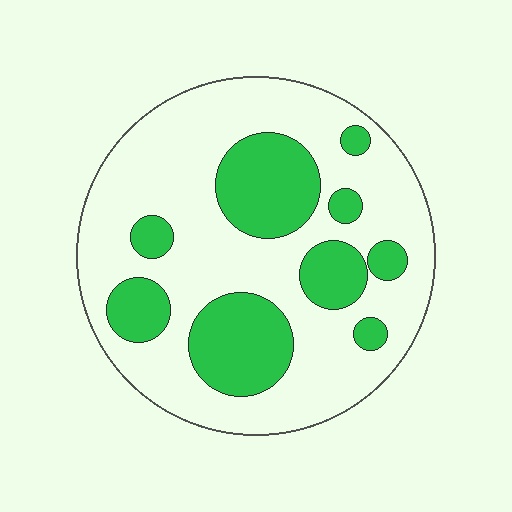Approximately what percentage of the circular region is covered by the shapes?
Approximately 30%.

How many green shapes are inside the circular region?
9.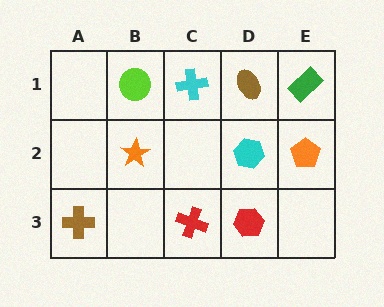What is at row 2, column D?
A cyan hexagon.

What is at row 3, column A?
A brown cross.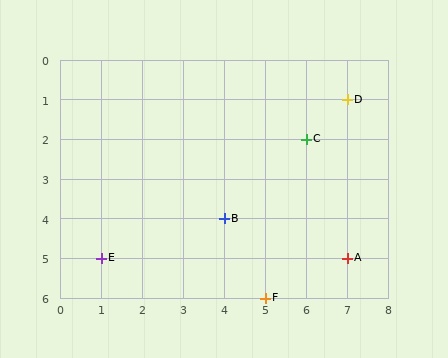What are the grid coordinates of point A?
Point A is at grid coordinates (7, 5).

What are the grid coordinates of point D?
Point D is at grid coordinates (7, 1).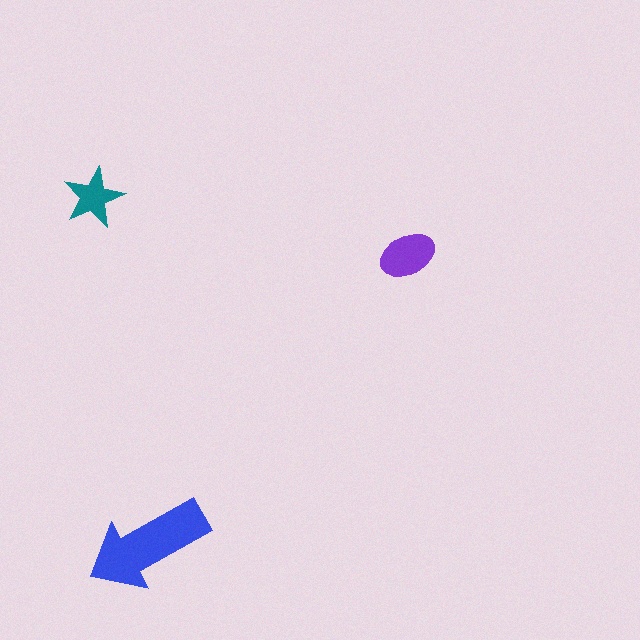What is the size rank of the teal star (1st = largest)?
3rd.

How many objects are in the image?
There are 3 objects in the image.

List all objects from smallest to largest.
The teal star, the purple ellipse, the blue arrow.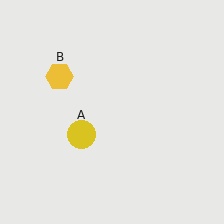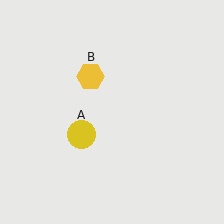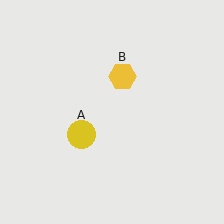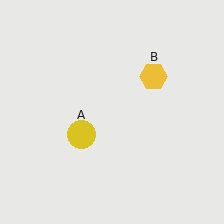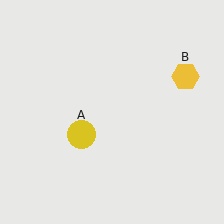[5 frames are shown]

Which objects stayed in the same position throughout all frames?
Yellow circle (object A) remained stationary.